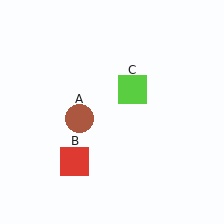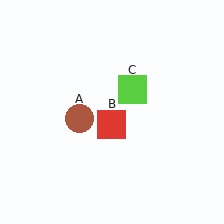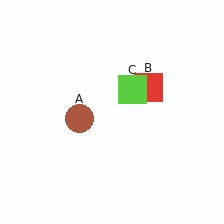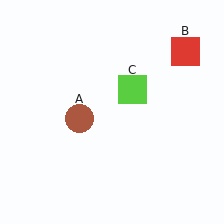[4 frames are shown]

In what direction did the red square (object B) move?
The red square (object B) moved up and to the right.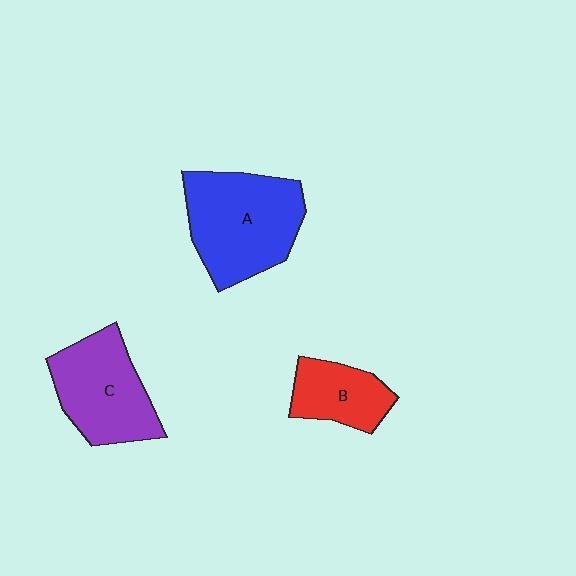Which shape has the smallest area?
Shape B (red).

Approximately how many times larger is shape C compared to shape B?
Approximately 1.6 times.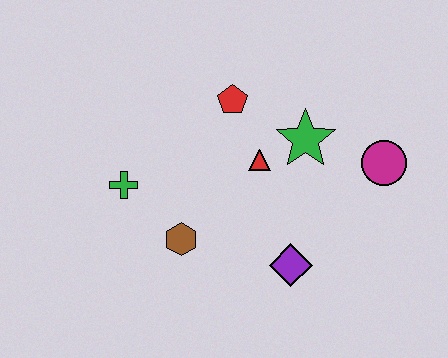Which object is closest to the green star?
The red triangle is closest to the green star.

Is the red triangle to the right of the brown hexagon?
Yes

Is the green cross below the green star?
Yes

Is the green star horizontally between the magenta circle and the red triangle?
Yes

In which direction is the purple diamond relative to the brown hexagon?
The purple diamond is to the right of the brown hexagon.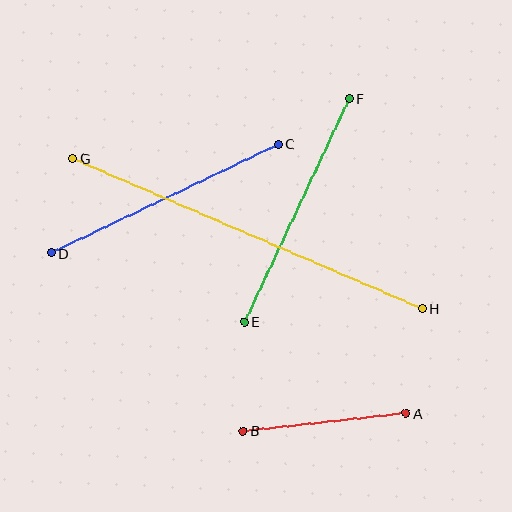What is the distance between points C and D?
The distance is approximately 252 pixels.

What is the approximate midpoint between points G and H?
The midpoint is at approximately (248, 233) pixels.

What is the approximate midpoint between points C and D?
The midpoint is at approximately (165, 199) pixels.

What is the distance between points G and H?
The distance is approximately 380 pixels.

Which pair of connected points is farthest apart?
Points G and H are farthest apart.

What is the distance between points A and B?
The distance is approximately 164 pixels.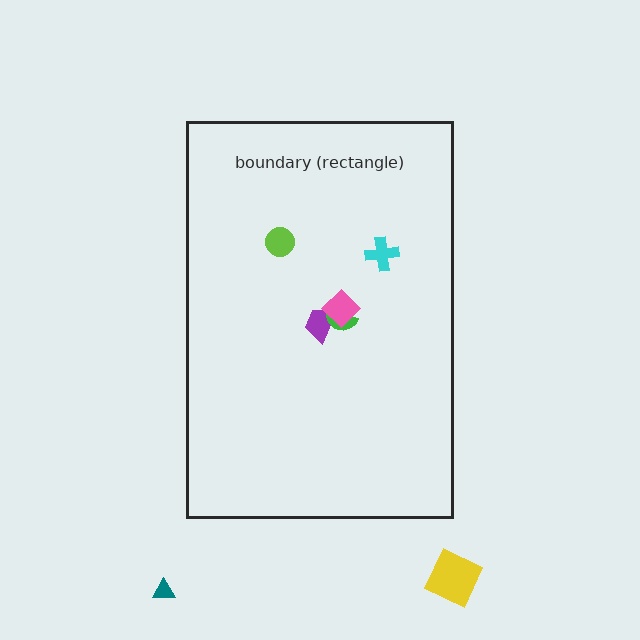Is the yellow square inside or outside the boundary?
Outside.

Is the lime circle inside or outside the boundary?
Inside.